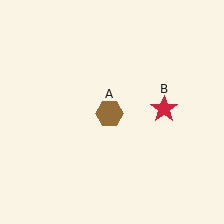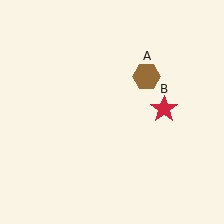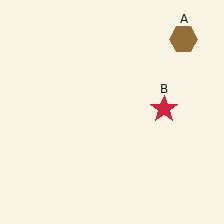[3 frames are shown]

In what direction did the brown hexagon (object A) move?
The brown hexagon (object A) moved up and to the right.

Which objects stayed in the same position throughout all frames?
Red star (object B) remained stationary.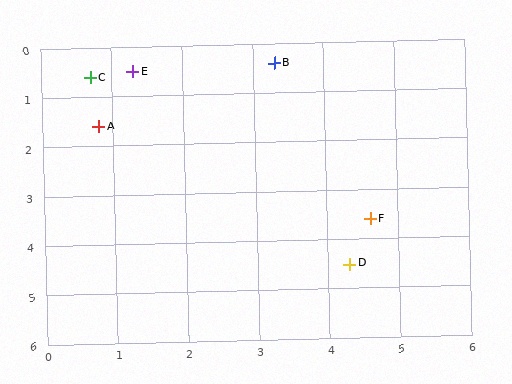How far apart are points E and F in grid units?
Points E and F are about 4.5 grid units apart.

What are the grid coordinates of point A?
Point A is at approximately (0.8, 1.6).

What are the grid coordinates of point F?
Point F is at approximately (4.6, 3.6).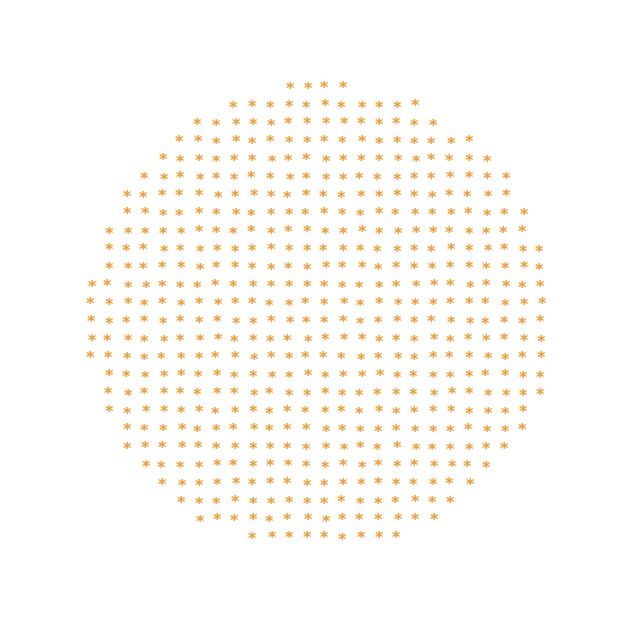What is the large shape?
The large shape is a circle.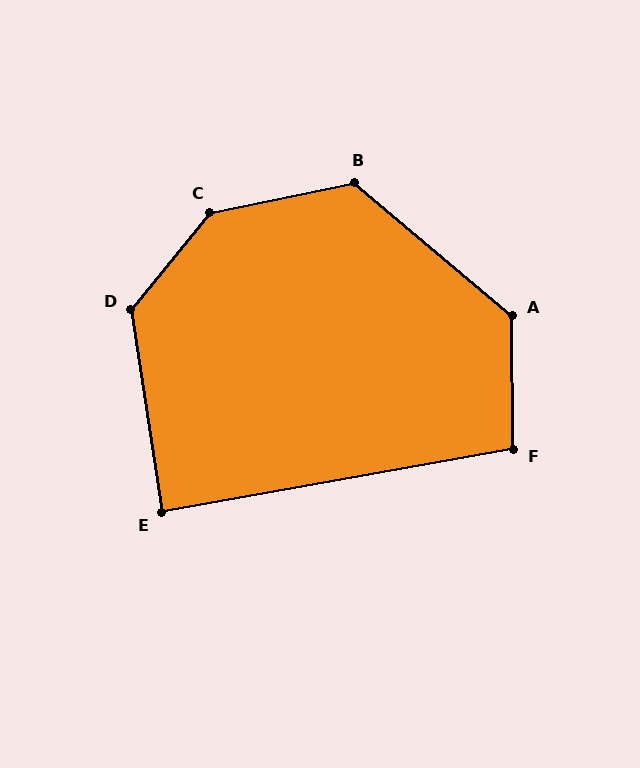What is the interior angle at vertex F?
Approximately 100 degrees (obtuse).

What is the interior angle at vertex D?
Approximately 132 degrees (obtuse).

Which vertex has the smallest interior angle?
E, at approximately 89 degrees.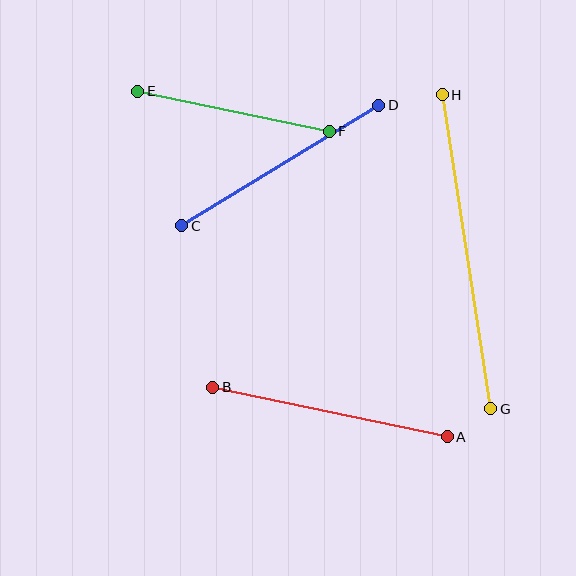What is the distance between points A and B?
The distance is approximately 240 pixels.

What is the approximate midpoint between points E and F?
The midpoint is at approximately (233, 111) pixels.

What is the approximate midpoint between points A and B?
The midpoint is at approximately (330, 412) pixels.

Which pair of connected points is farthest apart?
Points G and H are farthest apart.